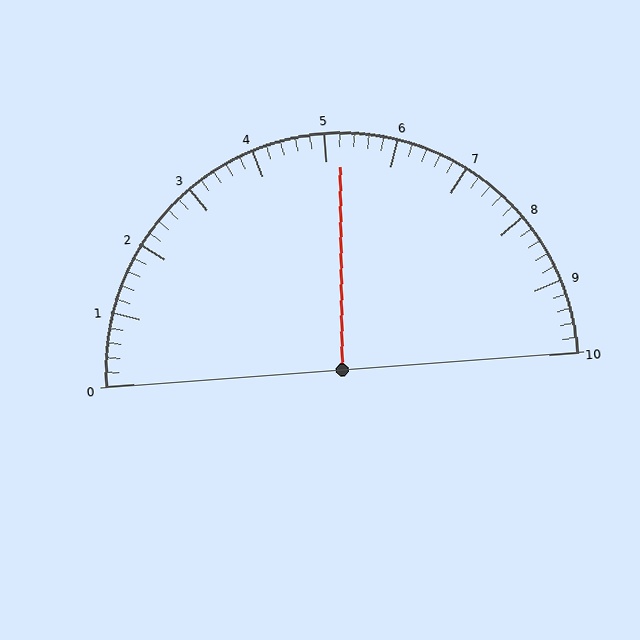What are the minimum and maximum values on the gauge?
The gauge ranges from 0 to 10.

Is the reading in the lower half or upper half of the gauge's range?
The reading is in the upper half of the range (0 to 10).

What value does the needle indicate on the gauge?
The needle indicates approximately 5.2.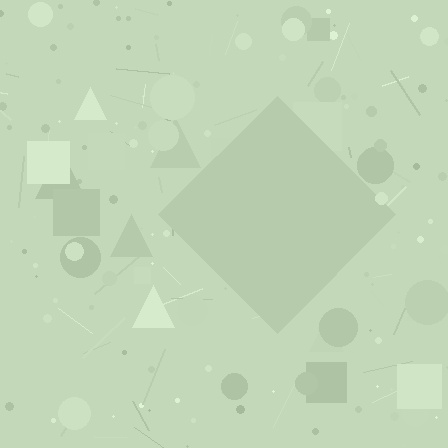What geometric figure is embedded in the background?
A diamond is embedded in the background.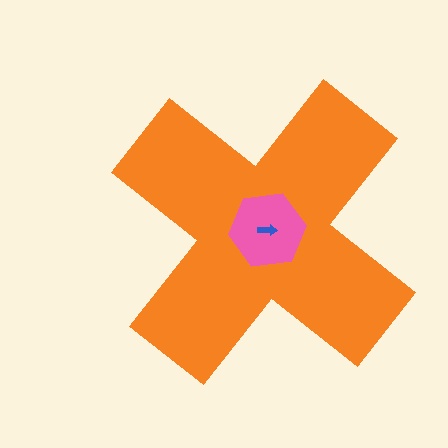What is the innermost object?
The blue arrow.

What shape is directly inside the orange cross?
The pink hexagon.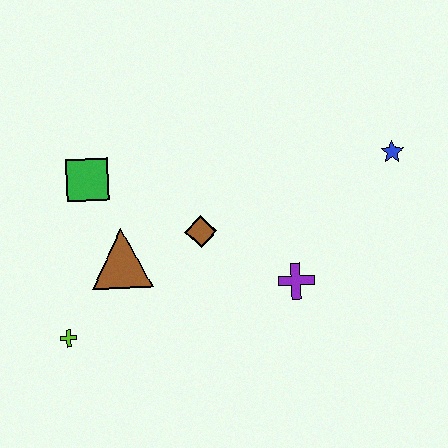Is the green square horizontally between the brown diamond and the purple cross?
No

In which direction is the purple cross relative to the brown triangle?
The purple cross is to the right of the brown triangle.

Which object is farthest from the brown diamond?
The blue star is farthest from the brown diamond.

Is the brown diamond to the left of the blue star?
Yes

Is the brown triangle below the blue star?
Yes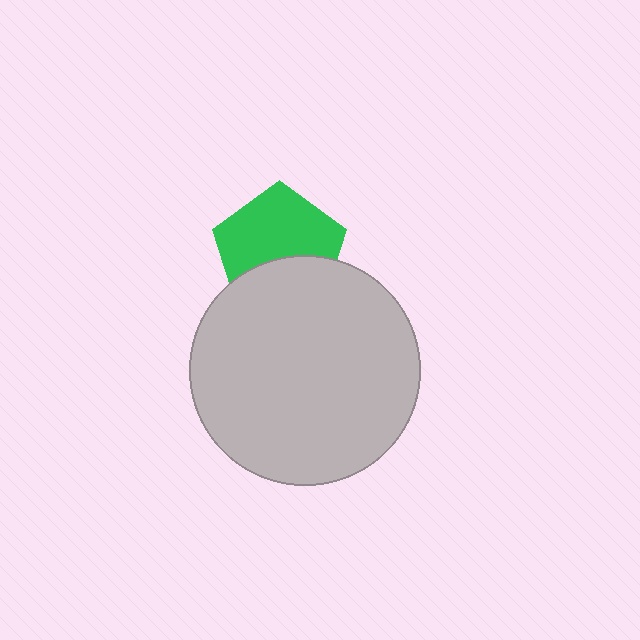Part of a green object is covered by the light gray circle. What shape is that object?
It is a pentagon.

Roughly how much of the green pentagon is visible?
About half of it is visible (roughly 61%).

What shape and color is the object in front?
The object in front is a light gray circle.